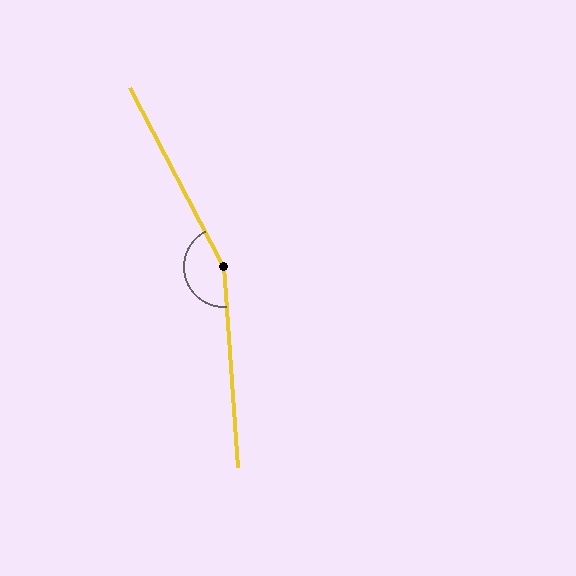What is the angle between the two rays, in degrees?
Approximately 156 degrees.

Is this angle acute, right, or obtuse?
It is obtuse.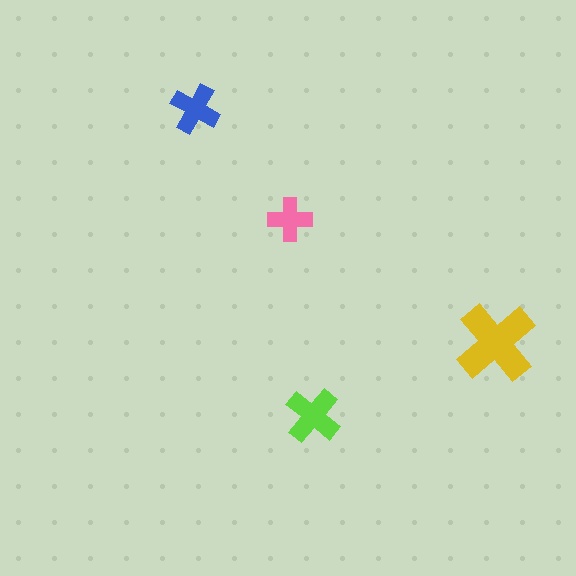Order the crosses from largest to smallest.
the yellow one, the lime one, the blue one, the pink one.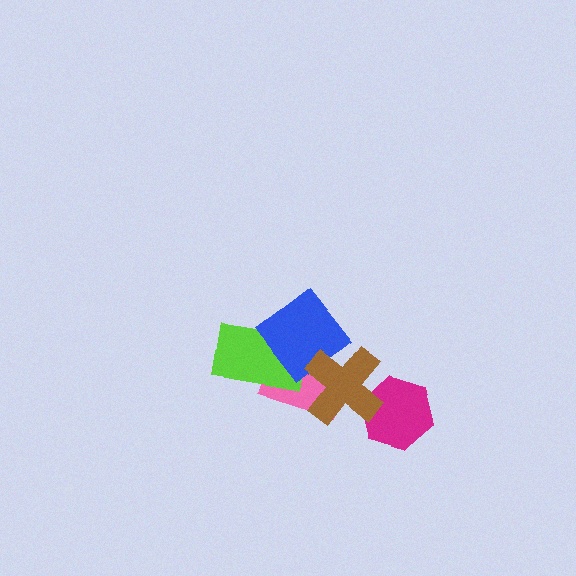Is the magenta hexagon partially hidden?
Yes, it is partially covered by another shape.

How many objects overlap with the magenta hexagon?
1 object overlaps with the magenta hexagon.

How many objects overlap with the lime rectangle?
2 objects overlap with the lime rectangle.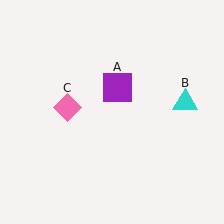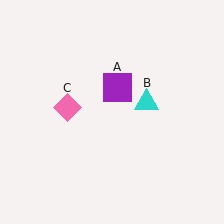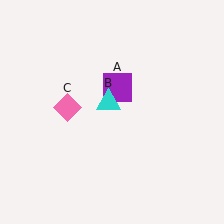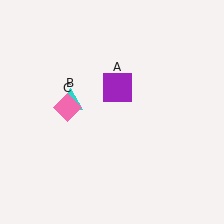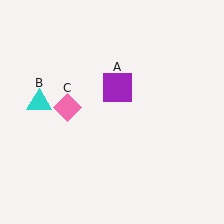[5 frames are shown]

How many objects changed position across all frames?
1 object changed position: cyan triangle (object B).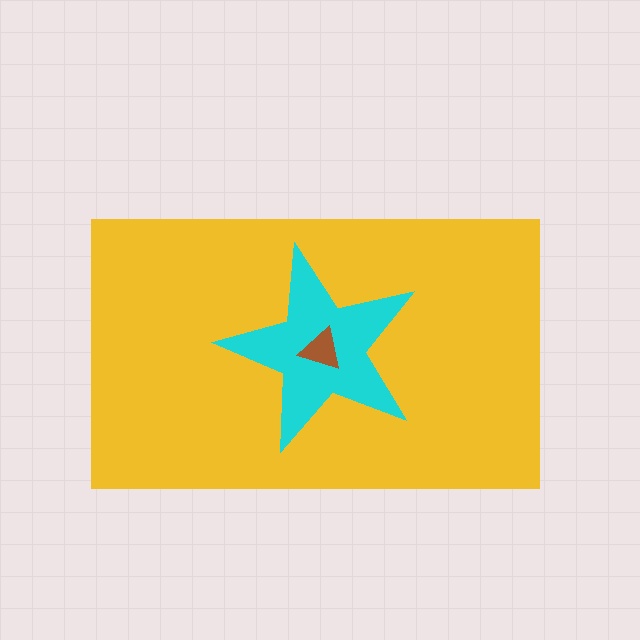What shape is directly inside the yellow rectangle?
The cyan star.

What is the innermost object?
The brown triangle.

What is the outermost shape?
The yellow rectangle.